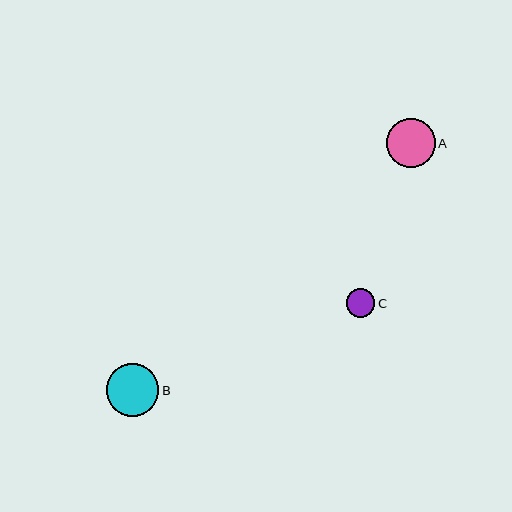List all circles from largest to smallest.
From largest to smallest: B, A, C.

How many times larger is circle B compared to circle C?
Circle B is approximately 1.8 times the size of circle C.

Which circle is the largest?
Circle B is the largest with a size of approximately 52 pixels.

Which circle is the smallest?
Circle C is the smallest with a size of approximately 29 pixels.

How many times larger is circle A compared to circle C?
Circle A is approximately 1.7 times the size of circle C.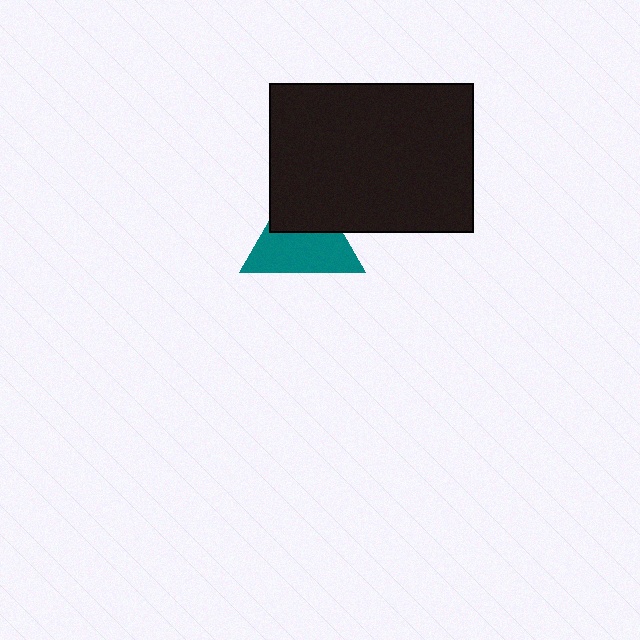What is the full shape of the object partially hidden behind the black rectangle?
The partially hidden object is a teal triangle.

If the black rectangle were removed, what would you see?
You would see the complete teal triangle.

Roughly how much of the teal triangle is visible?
About half of it is visible (roughly 60%).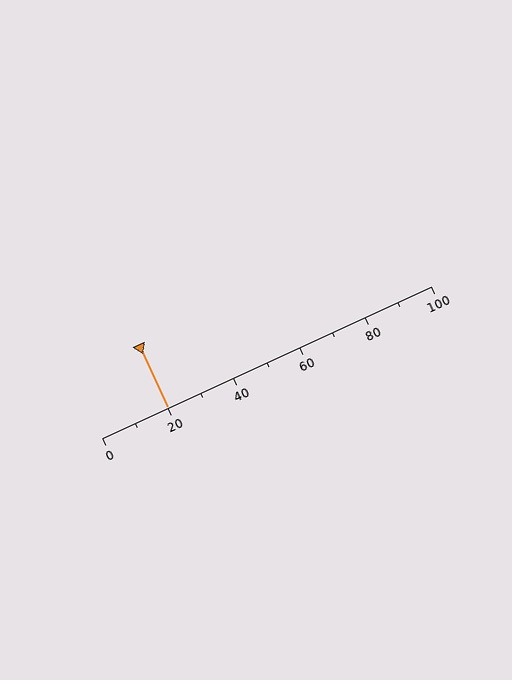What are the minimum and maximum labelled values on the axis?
The axis runs from 0 to 100.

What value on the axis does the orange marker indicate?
The marker indicates approximately 20.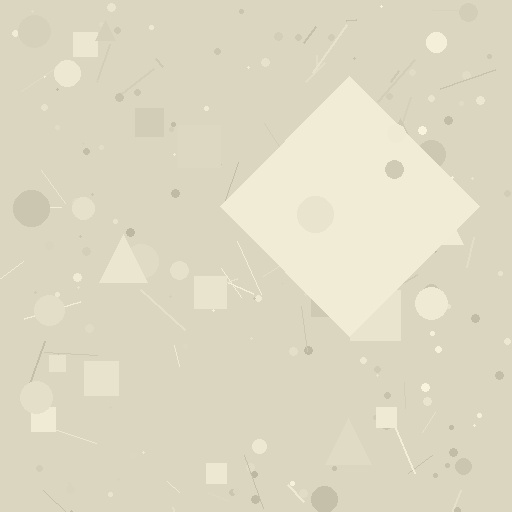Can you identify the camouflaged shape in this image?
The camouflaged shape is a diamond.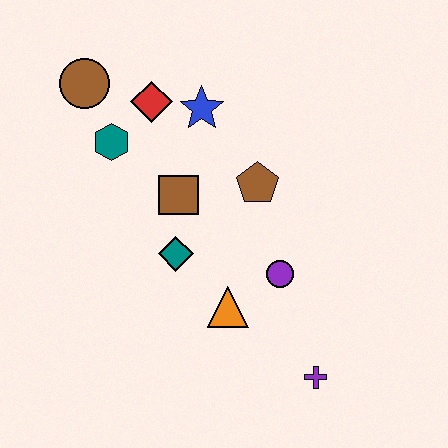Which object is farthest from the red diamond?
The purple cross is farthest from the red diamond.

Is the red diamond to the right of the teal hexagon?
Yes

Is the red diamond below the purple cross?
No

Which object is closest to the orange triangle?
The purple circle is closest to the orange triangle.